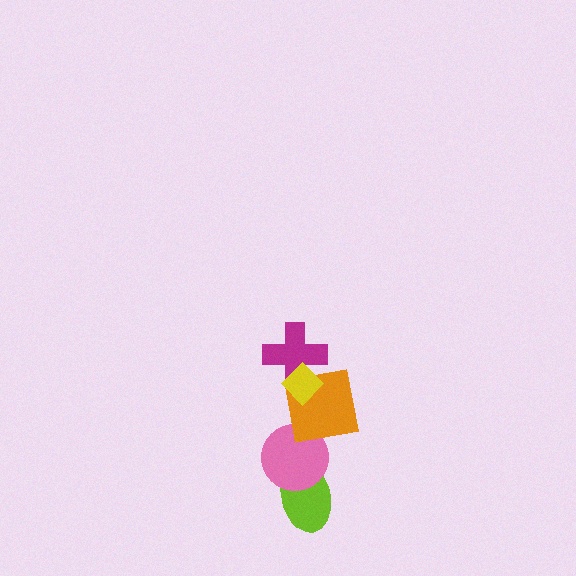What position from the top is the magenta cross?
The magenta cross is 2nd from the top.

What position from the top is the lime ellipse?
The lime ellipse is 5th from the top.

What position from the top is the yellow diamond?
The yellow diamond is 1st from the top.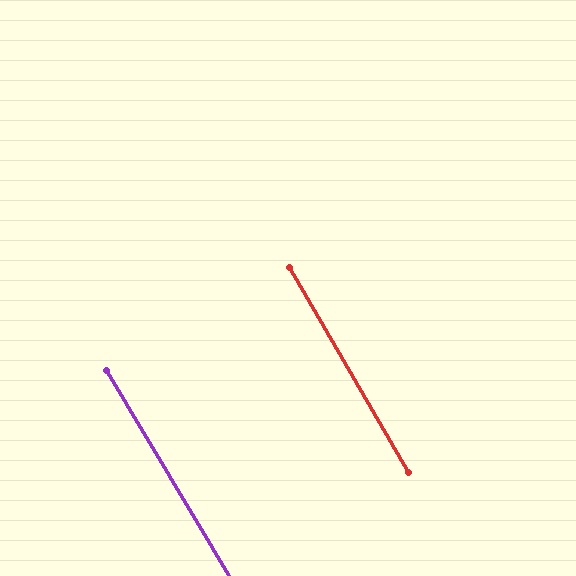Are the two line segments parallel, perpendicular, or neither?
Parallel — their directions differ by only 0.8°.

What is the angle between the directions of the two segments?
Approximately 1 degree.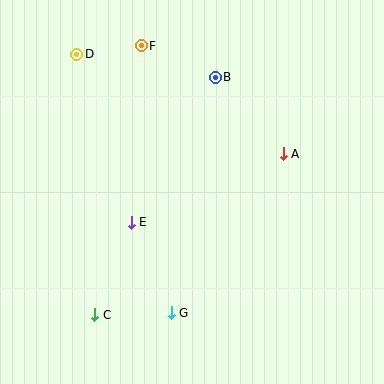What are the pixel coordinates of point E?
Point E is at (131, 222).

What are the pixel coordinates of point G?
Point G is at (171, 313).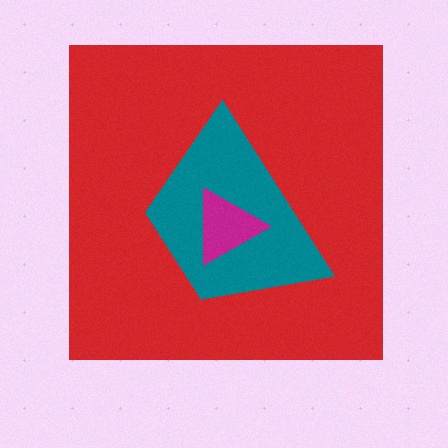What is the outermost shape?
The red square.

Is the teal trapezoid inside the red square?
Yes.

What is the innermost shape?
The magenta triangle.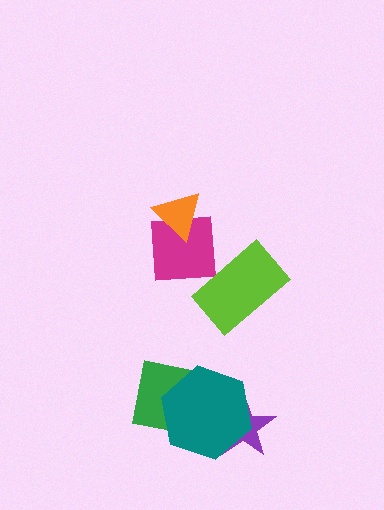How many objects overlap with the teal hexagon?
2 objects overlap with the teal hexagon.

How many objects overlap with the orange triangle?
1 object overlaps with the orange triangle.